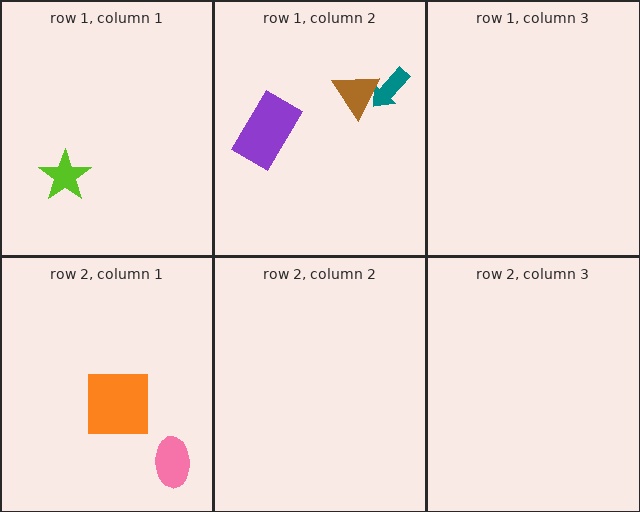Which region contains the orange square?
The row 2, column 1 region.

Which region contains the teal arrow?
The row 1, column 2 region.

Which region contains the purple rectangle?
The row 1, column 2 region.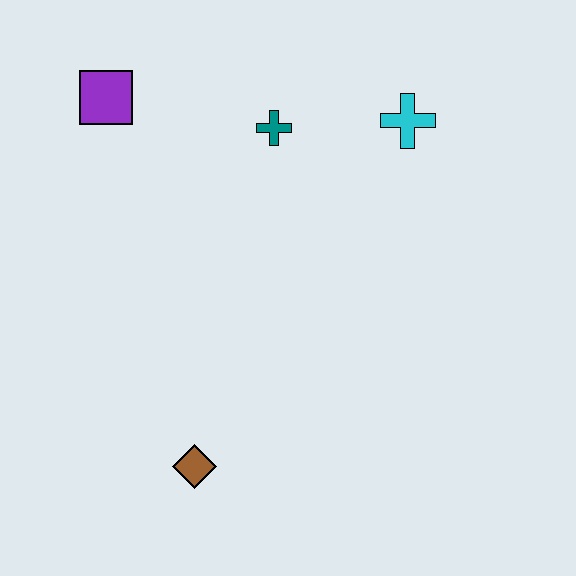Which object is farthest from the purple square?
The brown diamond is farthest from the purple square.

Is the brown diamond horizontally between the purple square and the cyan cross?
Yes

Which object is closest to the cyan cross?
The teal cross is closest to the cyan cross.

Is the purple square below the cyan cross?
No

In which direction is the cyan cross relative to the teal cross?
The cyan cross is to the right of the teal cross.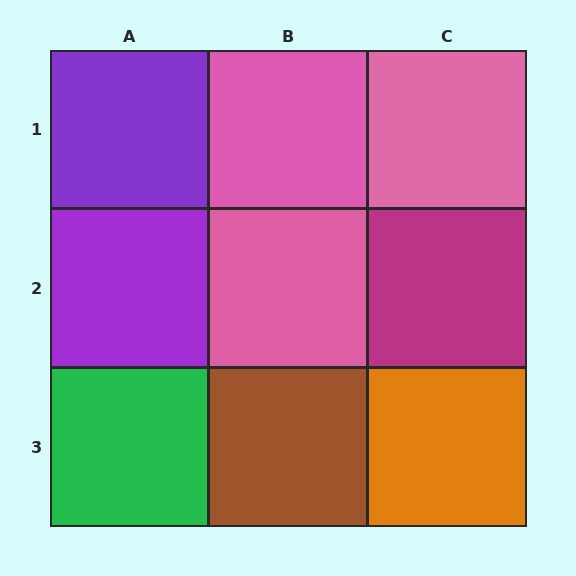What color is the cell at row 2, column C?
Magenta.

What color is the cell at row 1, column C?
Pink.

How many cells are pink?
3 cells are pink.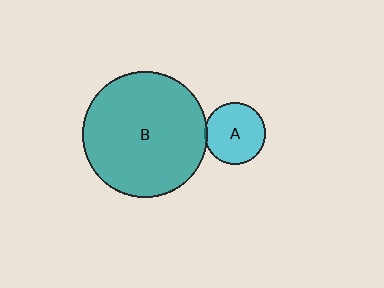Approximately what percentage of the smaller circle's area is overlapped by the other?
Approximately 5%.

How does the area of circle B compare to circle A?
Approximately 4.1 times.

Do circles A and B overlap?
Yes.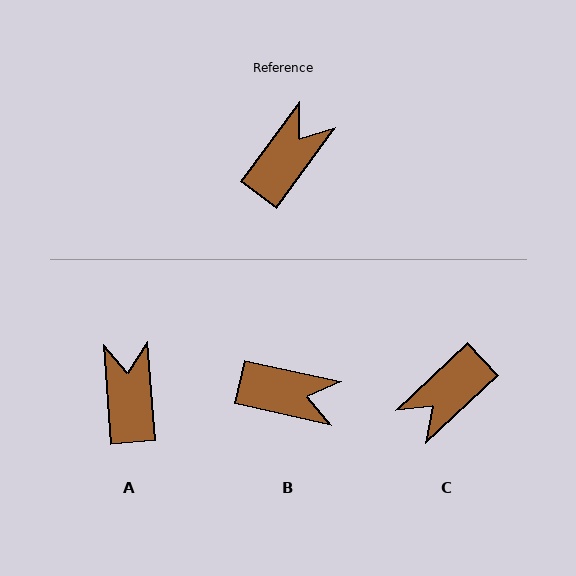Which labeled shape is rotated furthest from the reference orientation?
C, about 169 degrees away.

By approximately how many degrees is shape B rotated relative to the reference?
Approximately 66 degrees clockwise.